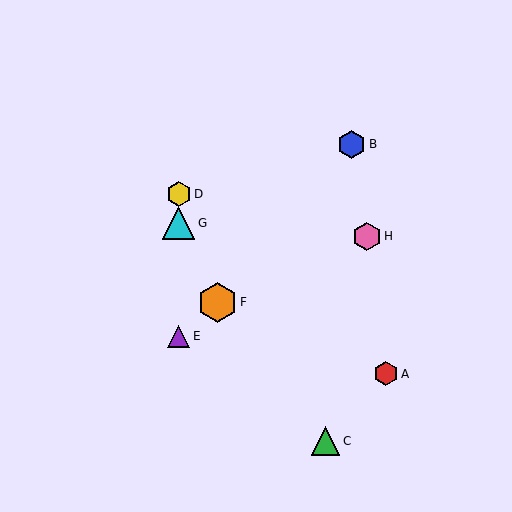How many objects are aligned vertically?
3 objects (D, E, G) are aligned vertically.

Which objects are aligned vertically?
Objects D, E, G are aligned vertically.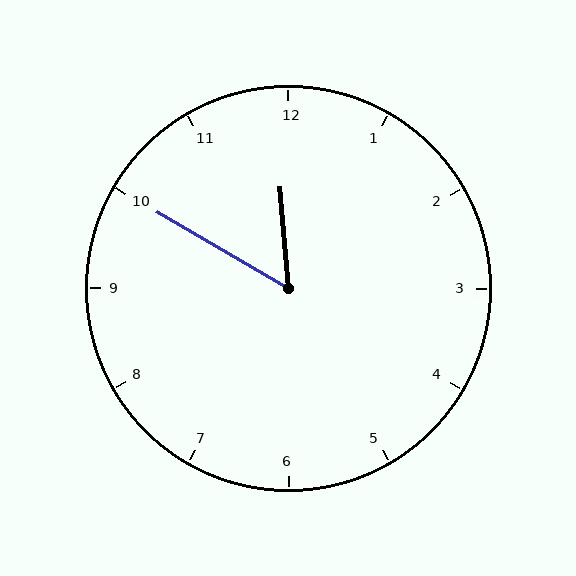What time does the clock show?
11:50.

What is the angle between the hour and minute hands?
Approximately 55 degrees.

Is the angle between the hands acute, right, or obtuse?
It is acute.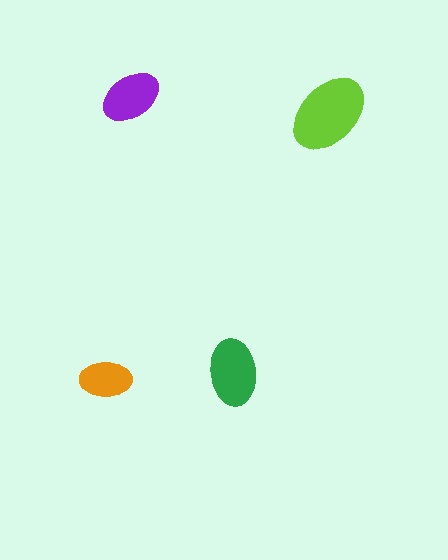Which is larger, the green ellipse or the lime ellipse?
The lime one.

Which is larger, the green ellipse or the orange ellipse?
The green one.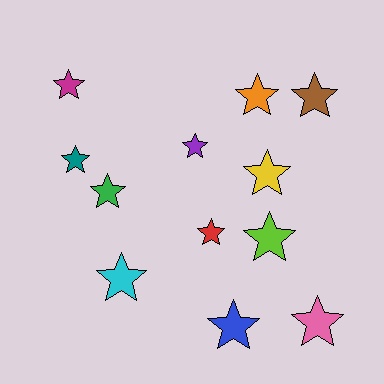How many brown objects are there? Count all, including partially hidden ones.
There is 1 brown object.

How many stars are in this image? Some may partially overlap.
There are 12 stars.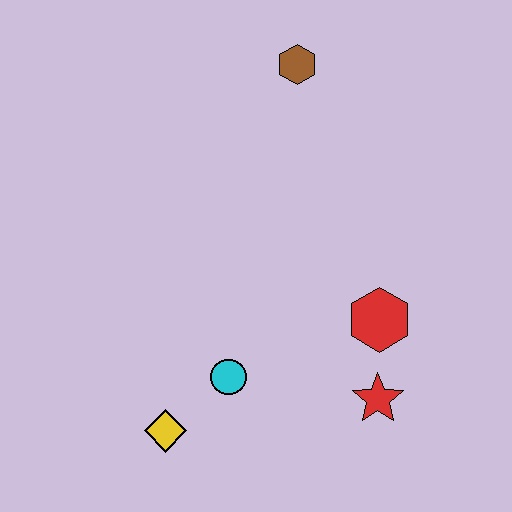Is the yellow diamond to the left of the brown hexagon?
Yes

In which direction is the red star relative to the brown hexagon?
The red star is below the brown hexagon.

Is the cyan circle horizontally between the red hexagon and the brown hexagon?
No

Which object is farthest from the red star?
The brown hexagon is farthest from the red star.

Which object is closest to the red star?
The red hexagon is closest to the red star.